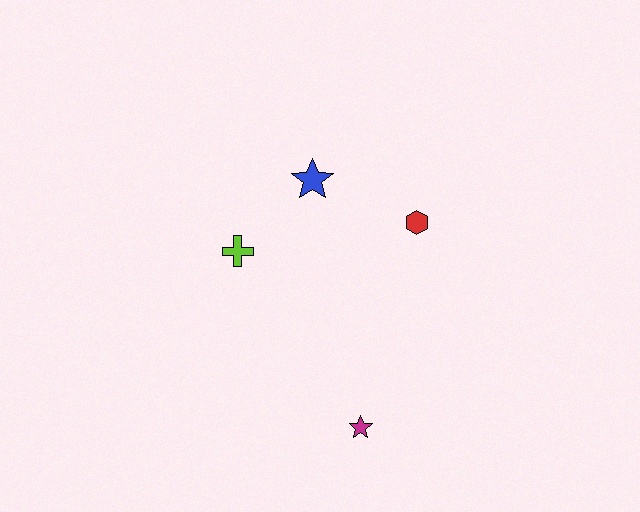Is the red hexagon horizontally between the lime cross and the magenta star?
No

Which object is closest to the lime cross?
The blue star is closest to the lime cross.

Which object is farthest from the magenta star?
The blue star is farthest from the magenta star.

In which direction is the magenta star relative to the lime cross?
The magenta star is below the lime cross.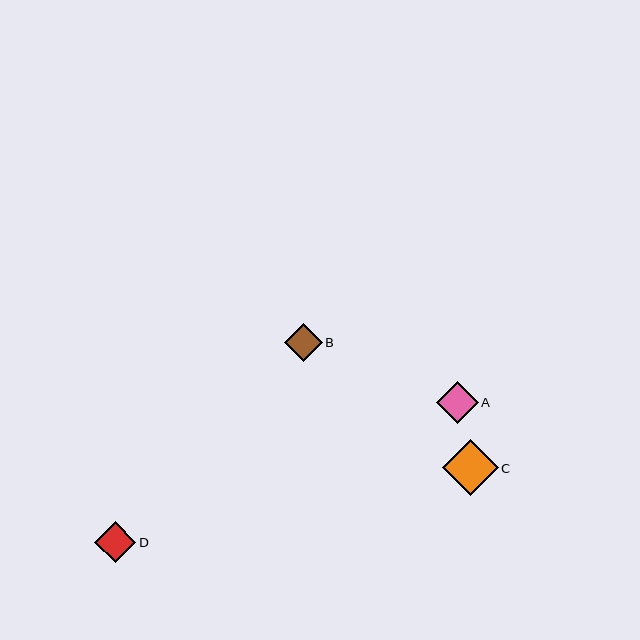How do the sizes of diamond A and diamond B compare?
Diamond A and diamond B are approximately the same size.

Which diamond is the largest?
Diamond C is the largest with a size of approximately 56 pixels.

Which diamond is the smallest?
Diamond B is the smallest with a size of approximately 38 pixels.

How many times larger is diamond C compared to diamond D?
Diamond C is approximately 1.4 times the size of diamond D.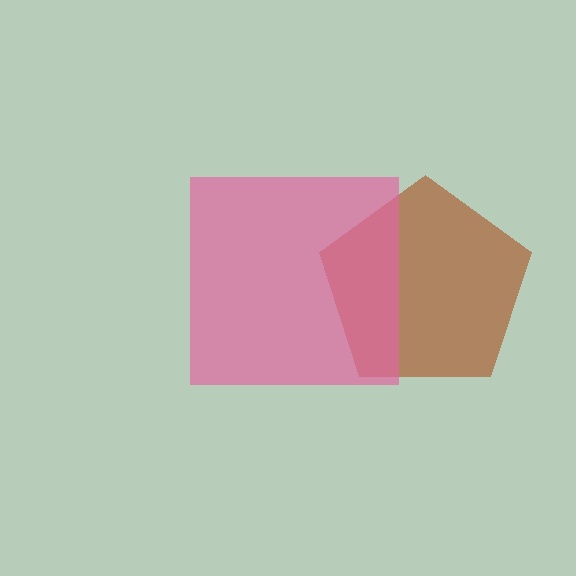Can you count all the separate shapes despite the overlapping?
Yes, there are 2 separate shapes.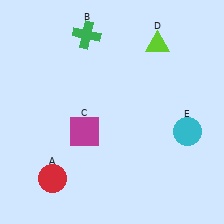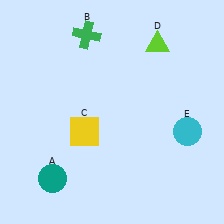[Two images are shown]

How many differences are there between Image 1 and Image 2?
There are 2 differences between the two images.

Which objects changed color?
A changed from red to teal. C changed from magenta to yellow.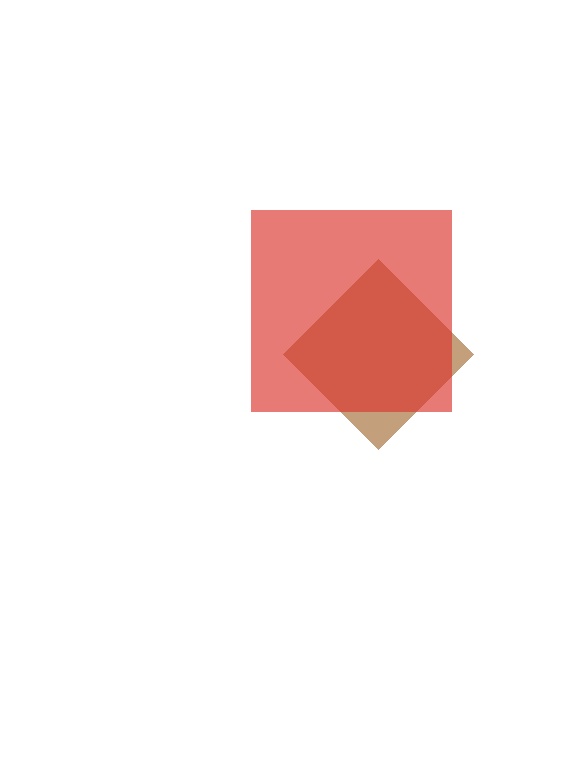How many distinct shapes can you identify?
There are 2 distinct shapes: a brown diamond, a red square.